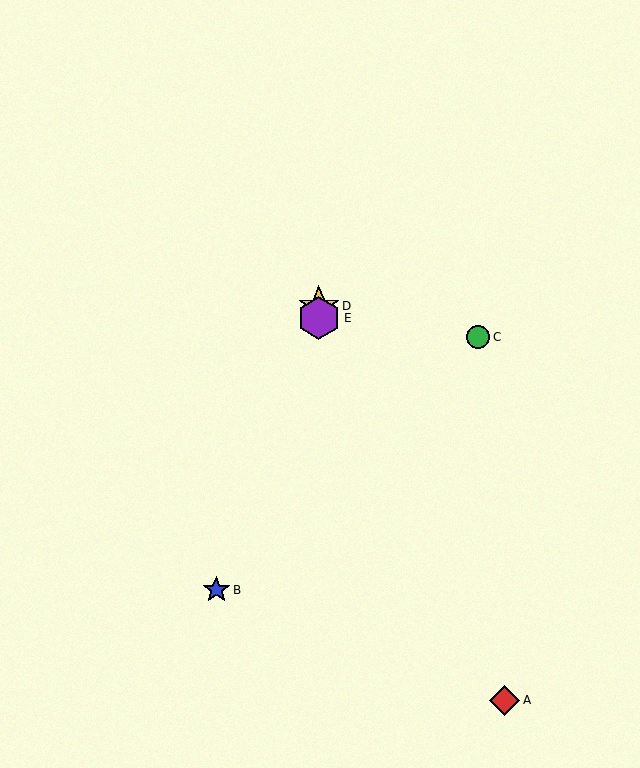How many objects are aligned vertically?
2 objects (D, E) are aligned vertically.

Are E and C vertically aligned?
No, E is at x≈319 and C is at x≈478.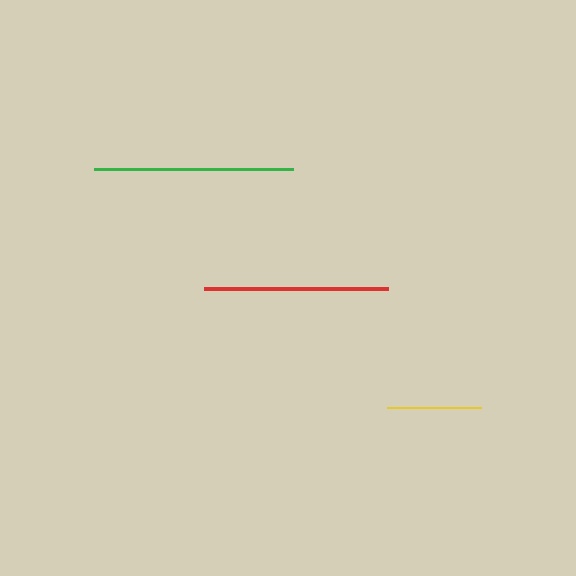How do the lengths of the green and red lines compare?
The green and red lines are approximately the same length.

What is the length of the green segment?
The green segment is approximately 200 pixels long.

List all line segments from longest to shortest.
From longest to shortest: green, red, yellow.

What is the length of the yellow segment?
The yellow segment is approximately 94 pixels long.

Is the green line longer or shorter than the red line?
The green line is longer than the red line.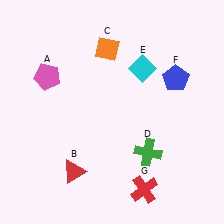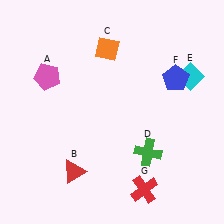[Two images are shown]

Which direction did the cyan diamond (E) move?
The cyan diamond (E) moved right.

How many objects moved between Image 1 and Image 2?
1 object moved between the two images.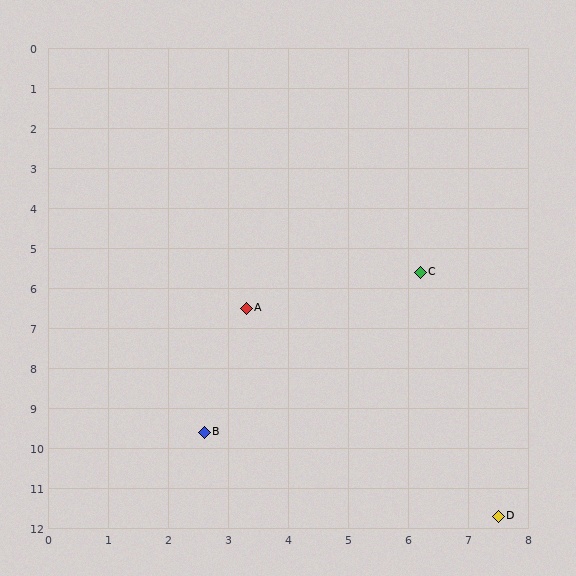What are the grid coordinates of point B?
Point B is at approximately (2.6, 9.6).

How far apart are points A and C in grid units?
Points A and C are about 3.0 grid units apart.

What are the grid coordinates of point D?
Point D is at approximately (7.5, 11.7).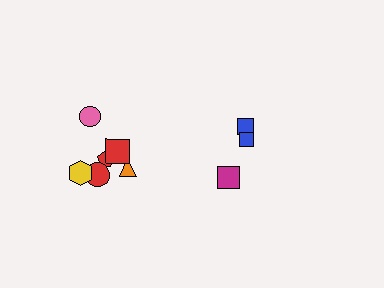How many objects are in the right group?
There are 3 objects.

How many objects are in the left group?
There are 6 objects.